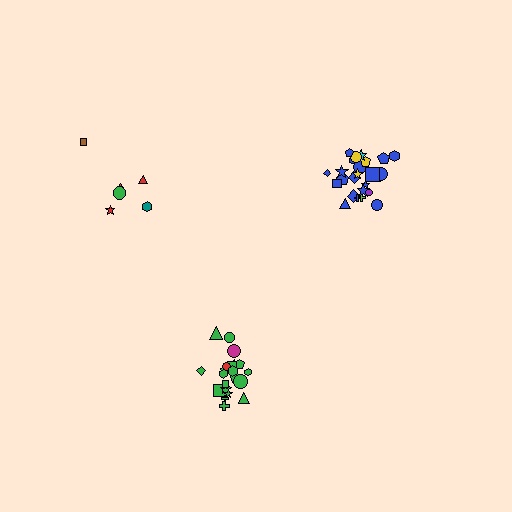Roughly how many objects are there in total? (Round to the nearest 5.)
Roughly 55 objects in total.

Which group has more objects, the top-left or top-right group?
The top-right group.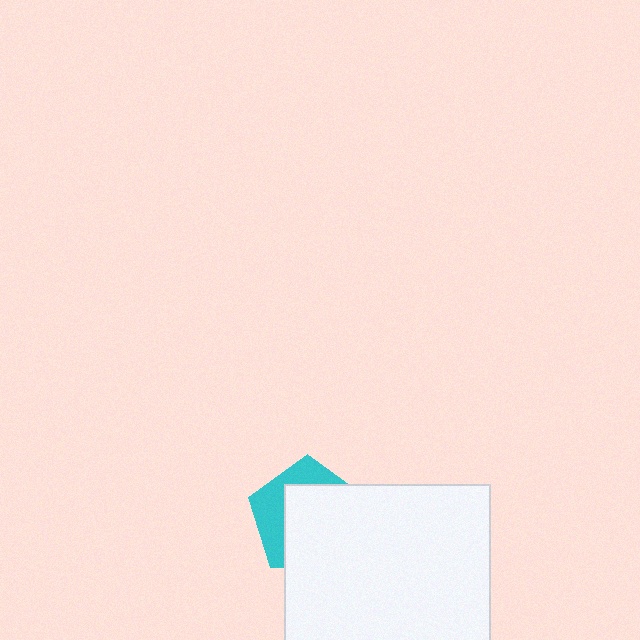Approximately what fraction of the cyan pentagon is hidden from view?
Roughly 65% of the cyan pentagon is hidden behind the white rectangle.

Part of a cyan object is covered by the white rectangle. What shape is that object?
It is a pentagon.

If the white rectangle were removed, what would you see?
You would see the complete cyan pentagon.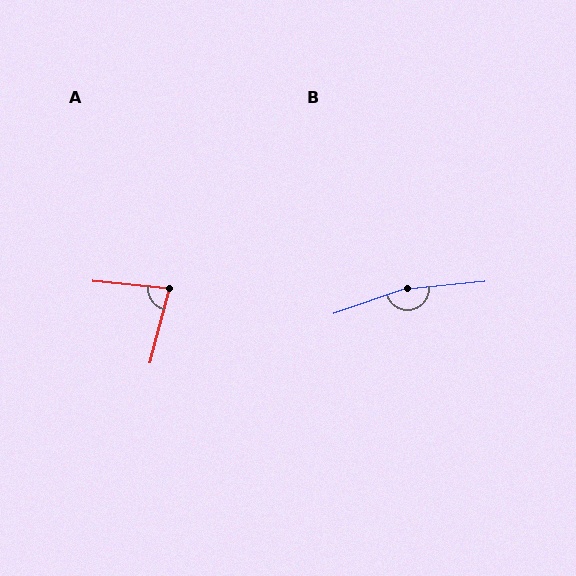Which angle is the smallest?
A, at approximately 81 degrees.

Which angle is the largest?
B, at approximately 166 degrees.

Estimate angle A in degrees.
Approximately 81 degrees.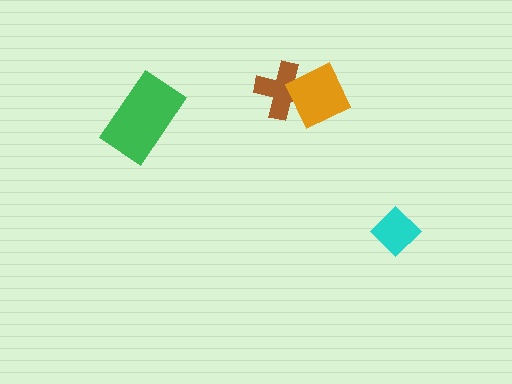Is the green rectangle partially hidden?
No, no other shape covers it.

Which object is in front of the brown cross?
The orange diamond is in front of the brown cross.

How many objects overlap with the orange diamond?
1 object overlaps with the orange diamond.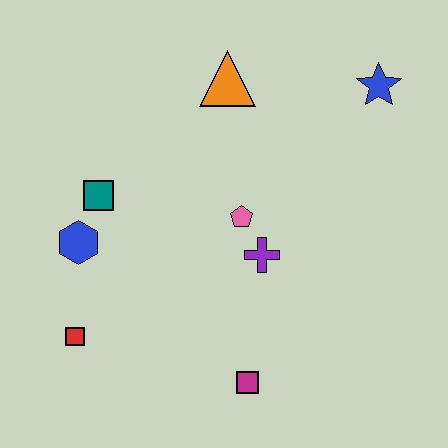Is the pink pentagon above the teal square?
No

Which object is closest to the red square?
The blue hexagon is closest to the red square.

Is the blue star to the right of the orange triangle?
Yes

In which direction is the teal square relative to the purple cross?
The teal square is to the left of the purple cross.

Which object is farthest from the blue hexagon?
The blue star is farthest from the blue hexagon.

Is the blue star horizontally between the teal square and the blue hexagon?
No